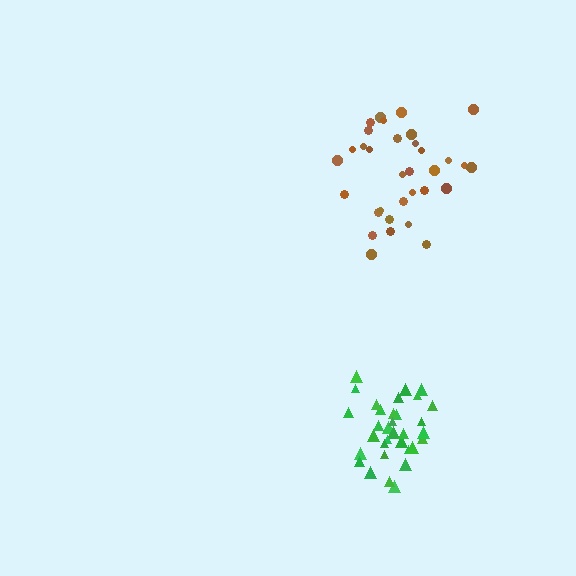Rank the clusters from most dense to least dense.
green, brown.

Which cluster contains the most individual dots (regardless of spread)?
Green (33).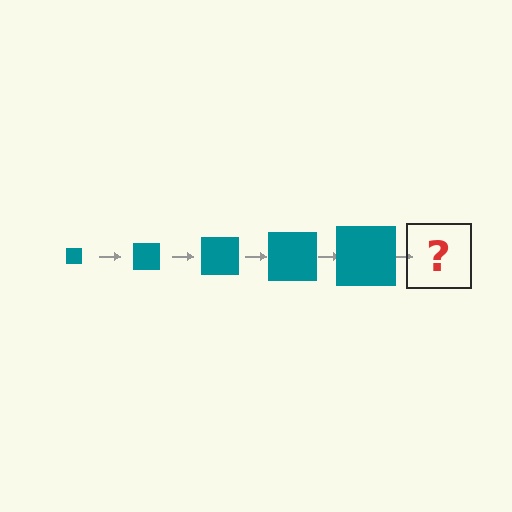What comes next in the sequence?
The next element should be a teal square, larger than the previous one.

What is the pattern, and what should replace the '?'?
The pattern is that the square gets progressively larger each step. The '?' should be a teal square, larger than the previous one.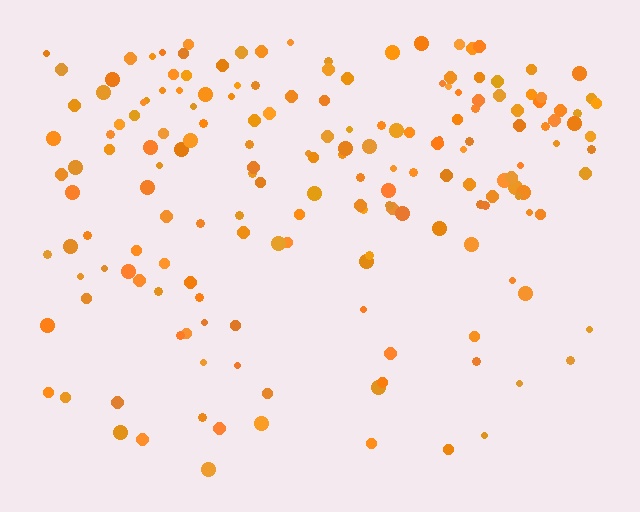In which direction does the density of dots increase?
From bottom to top, with the top side densest.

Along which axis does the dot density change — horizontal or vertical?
Vertical.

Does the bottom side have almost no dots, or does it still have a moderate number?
Still a moderate number, just noticeably fewer than the top.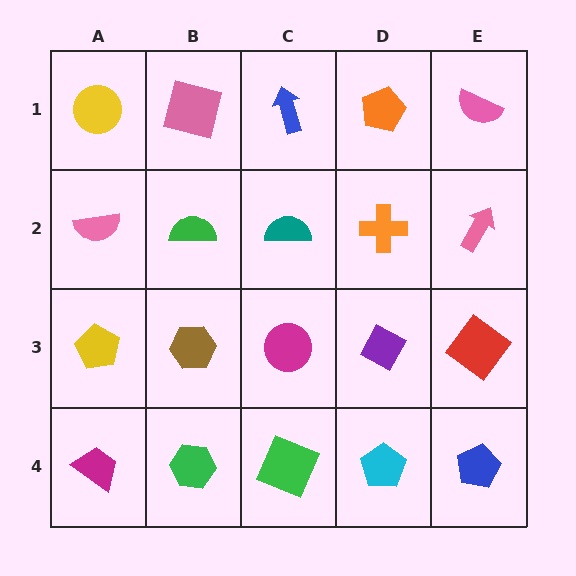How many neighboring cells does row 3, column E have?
3.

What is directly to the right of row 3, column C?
A purple diamond.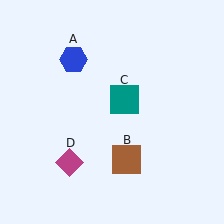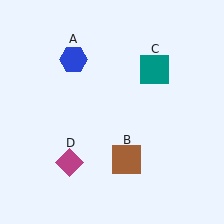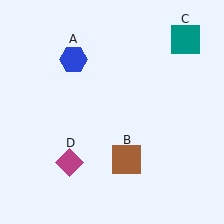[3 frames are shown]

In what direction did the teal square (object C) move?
The teal square (object C) moved up and to the right.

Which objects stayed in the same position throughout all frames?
Blue hexagon (object A) and brown square (object B) and magenta diamond (object D) remained stationary.